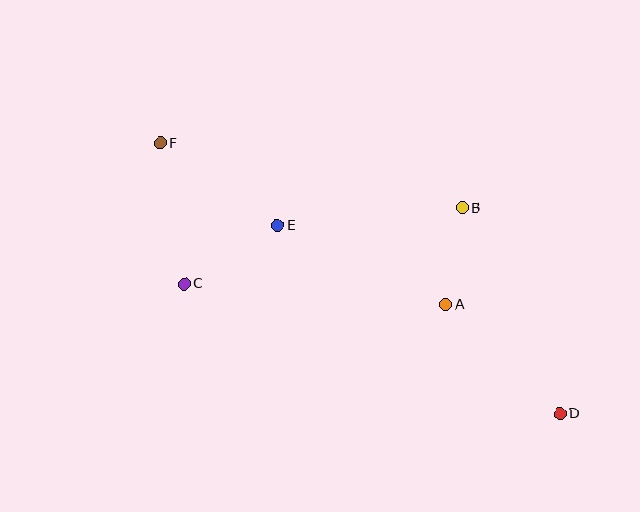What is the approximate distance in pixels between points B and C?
The distance between B and C is approximately 288 pixels.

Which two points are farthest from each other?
Points D and F are farthest from each other.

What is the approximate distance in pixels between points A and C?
The distance between A and C is approximately 262 pixels.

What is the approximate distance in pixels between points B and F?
The distance between B and F is approximately 308 pixels.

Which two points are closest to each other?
Points A and B are closest to each other.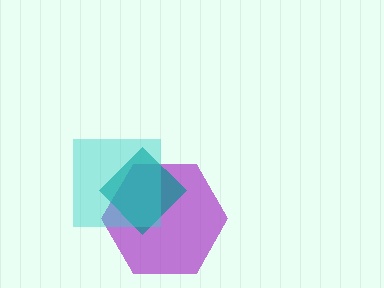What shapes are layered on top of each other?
The layered shapes are: a purple hexagon, a teal diamond, a cyan square.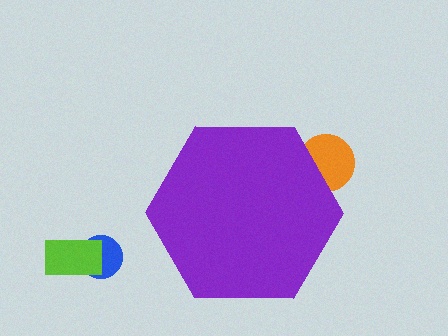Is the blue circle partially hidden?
No, the blue circle is fully visible.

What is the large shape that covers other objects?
A purple hexagon.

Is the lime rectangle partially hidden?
No, the lime rectangle is fully visible.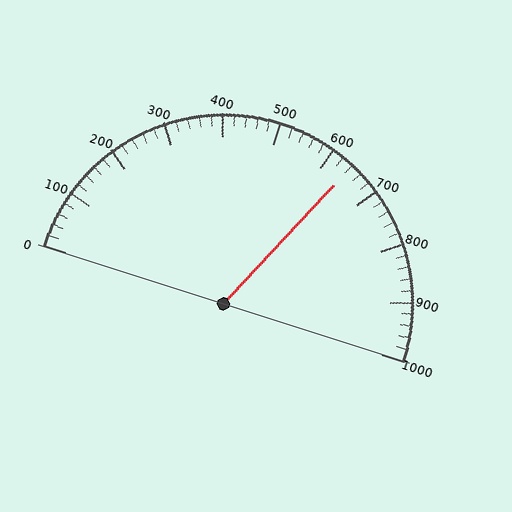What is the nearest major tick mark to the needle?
The nearest major tick mark is 600.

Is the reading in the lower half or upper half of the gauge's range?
The reading is in the upper half of the range (0 to 1000).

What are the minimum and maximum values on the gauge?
The gauge ranges from 0 to 1000.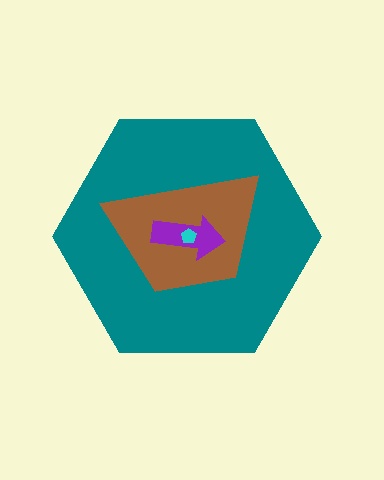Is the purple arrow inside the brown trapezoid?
Yes.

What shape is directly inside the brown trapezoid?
The purple arrow.